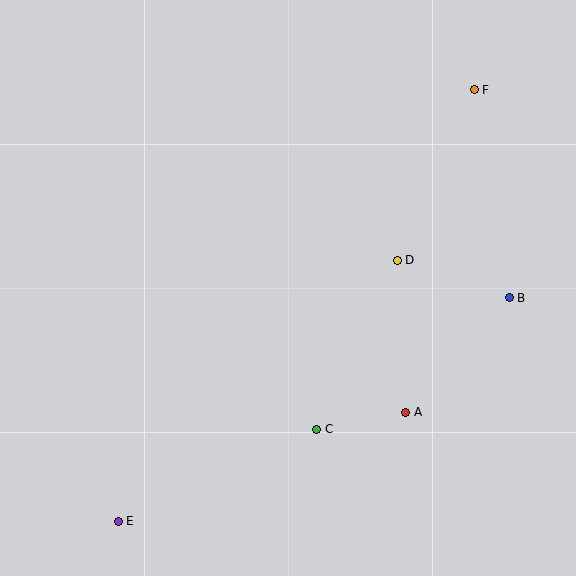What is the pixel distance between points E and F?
The distance between E and F is 559 pixels.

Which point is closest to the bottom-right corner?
Point A is closest to the bottom-right corner.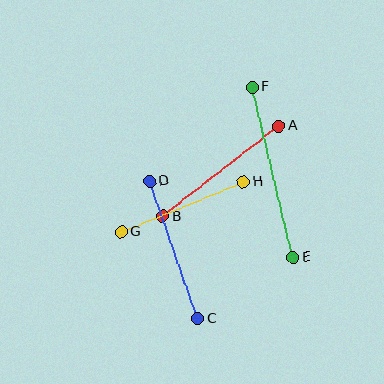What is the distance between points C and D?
The distance is approximately 145 pixels.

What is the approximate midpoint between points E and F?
The midpoint is at approximately (273, 172) pixels.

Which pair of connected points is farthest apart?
Points E and F are farthest apart.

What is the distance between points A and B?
The distance is approximately 147 pixels.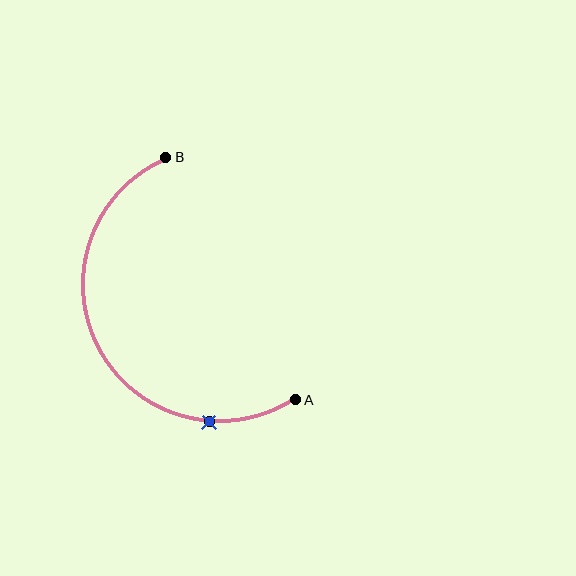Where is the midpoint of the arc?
The arc midpoint is the point on the curve farthest from the straight line joining A and B. It sits to the left of that line.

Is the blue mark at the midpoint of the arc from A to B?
No. The blue mark lies on the arc but is closer to endpoint A. The arc midpoint would be at the point on the curve equidistant along the arc from both A and B.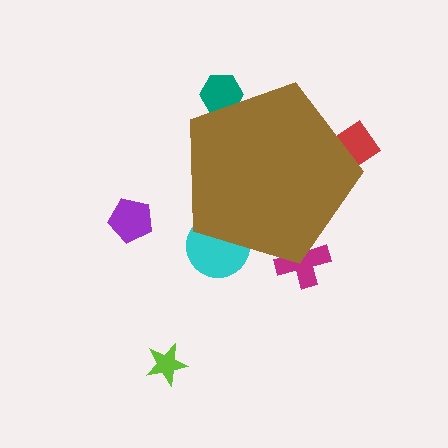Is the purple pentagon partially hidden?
No, the purple pentagon is fully visible.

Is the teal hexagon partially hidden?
Yes, the teal hexagon is partially hidden behind the brown pentagon.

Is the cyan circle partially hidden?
Yes, the cyan circle is partially hidden behind the brown pentagon.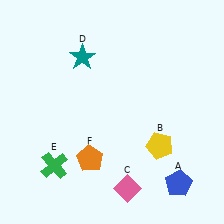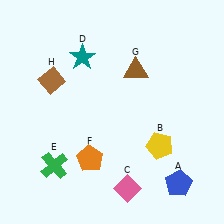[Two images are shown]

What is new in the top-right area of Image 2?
A brown triangle (G) was added in the top-right area of Image 2.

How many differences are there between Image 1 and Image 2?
There are 2 differences between the two images.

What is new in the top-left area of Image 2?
A brown diamond (H) was added in the top-left area of Image 2.